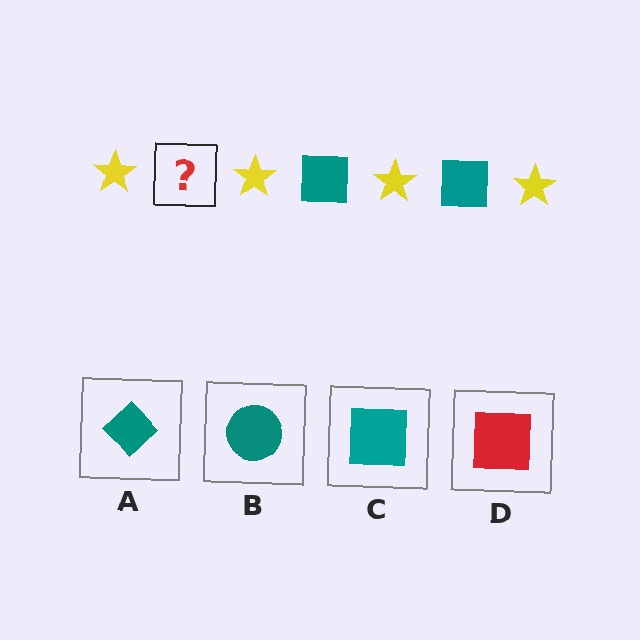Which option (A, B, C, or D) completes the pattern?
C.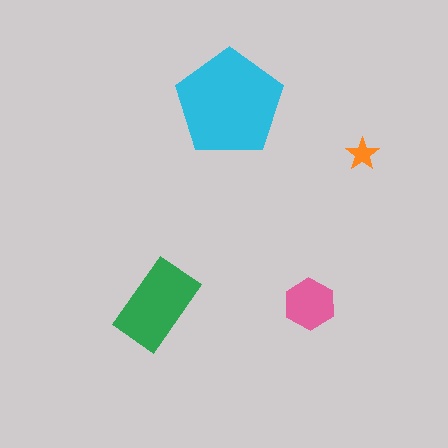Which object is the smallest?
The orange star.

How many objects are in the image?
There are 4 objects in the image.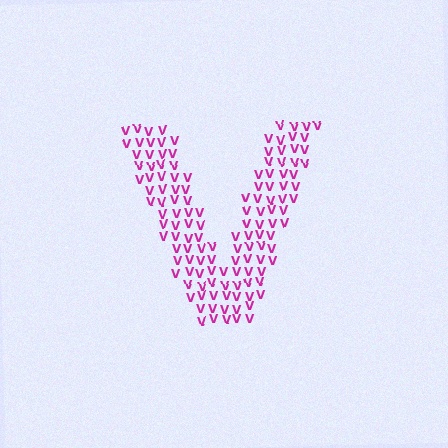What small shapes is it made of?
It is made of small letter V's.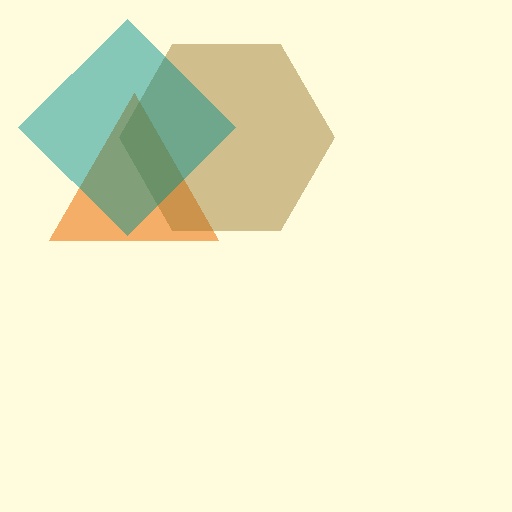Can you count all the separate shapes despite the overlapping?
Yes, there are 3 separate shapes.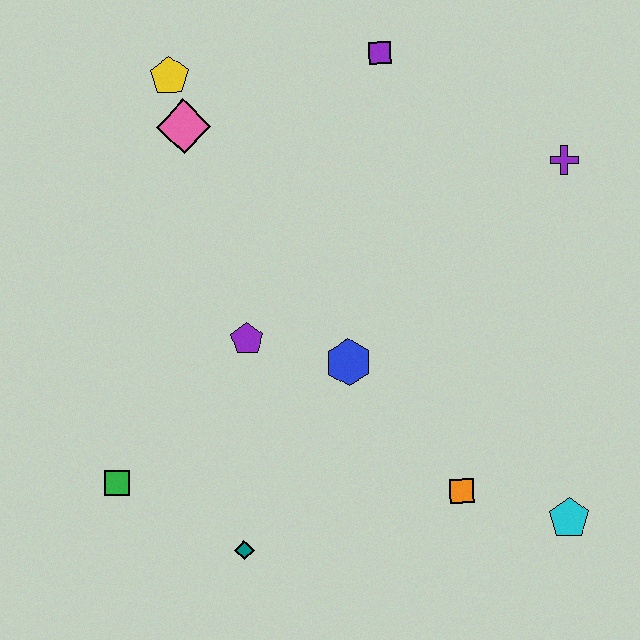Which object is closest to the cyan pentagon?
The orange square is closest to the cyan pentagon.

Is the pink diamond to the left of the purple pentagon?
Yes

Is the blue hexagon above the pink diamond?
No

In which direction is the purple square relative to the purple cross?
The purple square is to the left of the purple cross.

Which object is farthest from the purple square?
The teal diamond is farthest from the purple square.